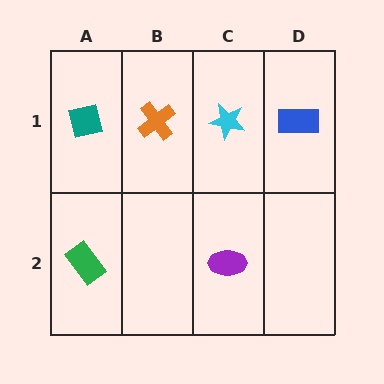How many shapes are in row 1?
4 shapes.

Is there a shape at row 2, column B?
No, that cell is empty.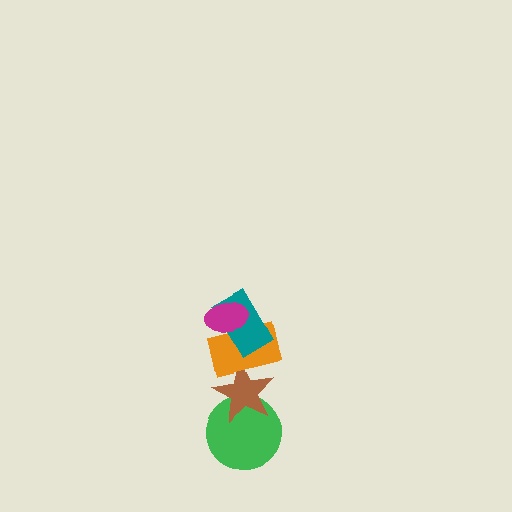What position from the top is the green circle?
The green circle is 5th from the top.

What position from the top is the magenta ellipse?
The magenta ellipse is 1st from the top.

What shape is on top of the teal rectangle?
The magenta ellipse is on top of the teal rectangle.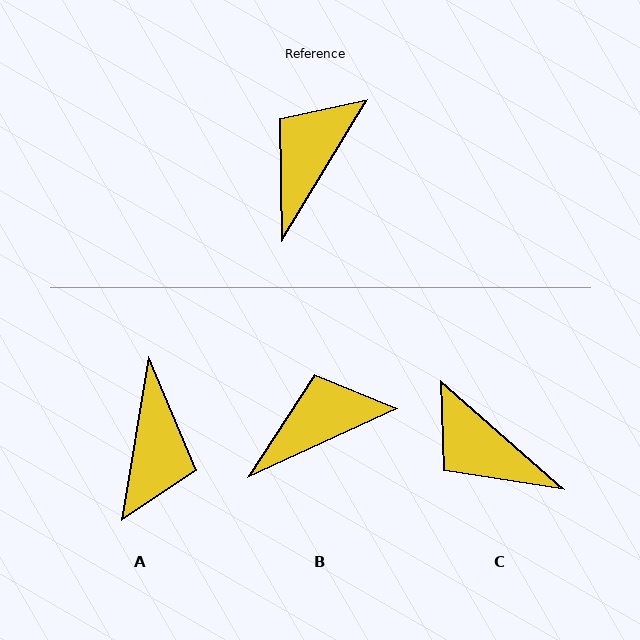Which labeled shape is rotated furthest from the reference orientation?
A, about 158 degrees away.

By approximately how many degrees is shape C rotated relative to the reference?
Approximately 80 degrees counter-clockwise.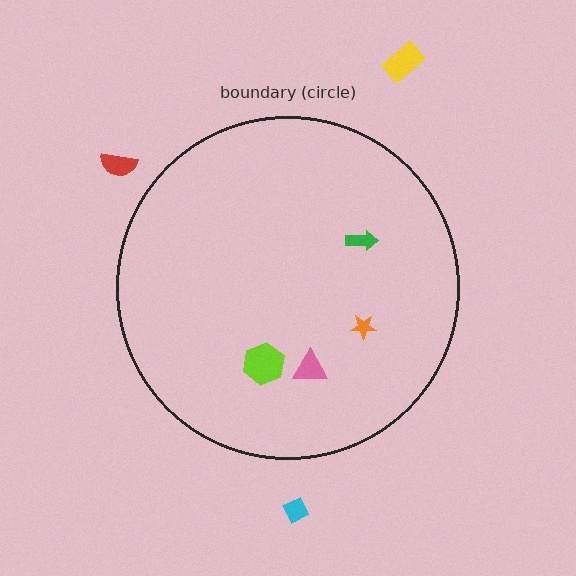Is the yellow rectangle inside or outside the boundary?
Outside.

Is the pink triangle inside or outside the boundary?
Inside.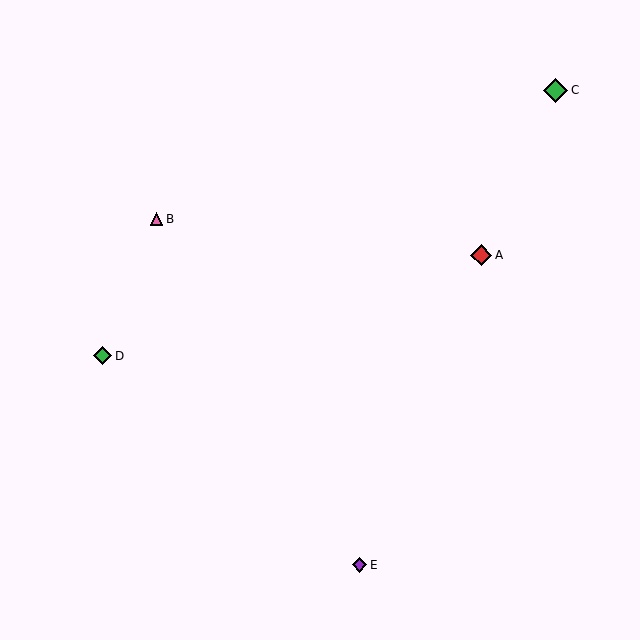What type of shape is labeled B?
Shape B is a pink triangle.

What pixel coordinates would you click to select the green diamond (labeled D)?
Click at (103, 356) to select the green diamond D.